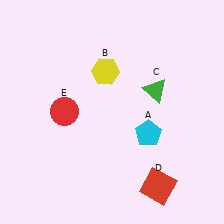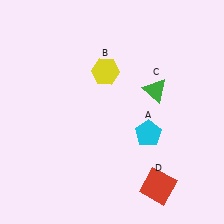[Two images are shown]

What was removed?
The red circle (E) was removed in Image 2.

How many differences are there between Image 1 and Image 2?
There is 1 difference between the two images.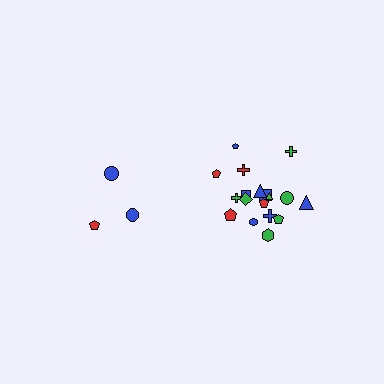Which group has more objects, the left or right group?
The right group.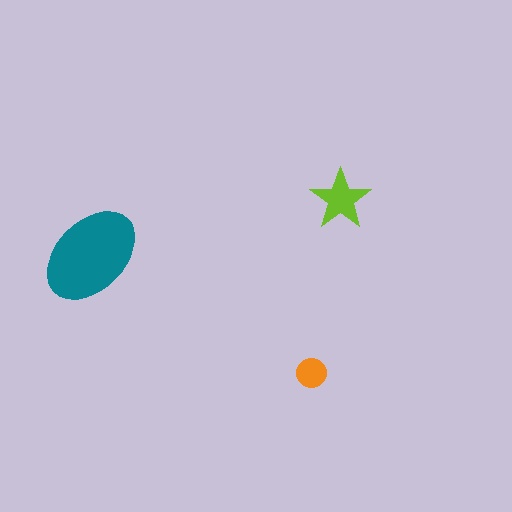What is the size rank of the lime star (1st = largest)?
2nd.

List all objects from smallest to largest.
The orange circle, the lime star, the teal ellipse.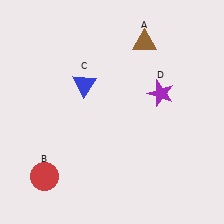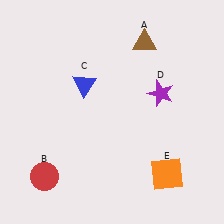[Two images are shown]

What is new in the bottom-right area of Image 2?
An orange square (E) was added in the bottom-right area of Image 2.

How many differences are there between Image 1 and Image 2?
There is 1 difference between the two images.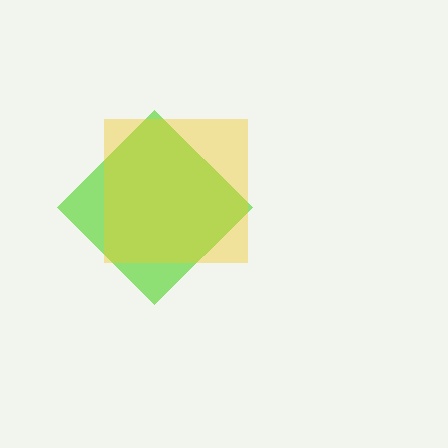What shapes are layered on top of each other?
The layered shapes are: a lime diamond, a yellow square.